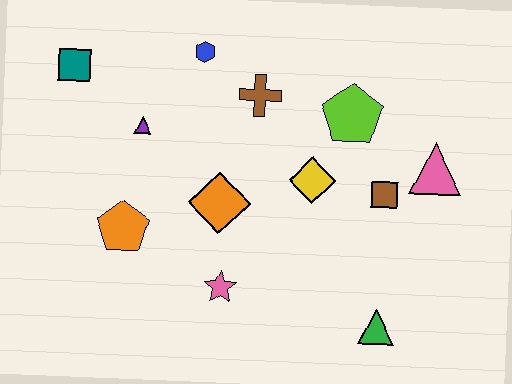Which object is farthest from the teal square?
The green triangle is farthest from the teal square.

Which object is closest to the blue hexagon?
The brown cross is closest to the blue hexagon.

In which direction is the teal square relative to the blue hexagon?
The teal square is to the left of the blue hexagon.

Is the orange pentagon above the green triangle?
Yes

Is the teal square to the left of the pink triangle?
Yes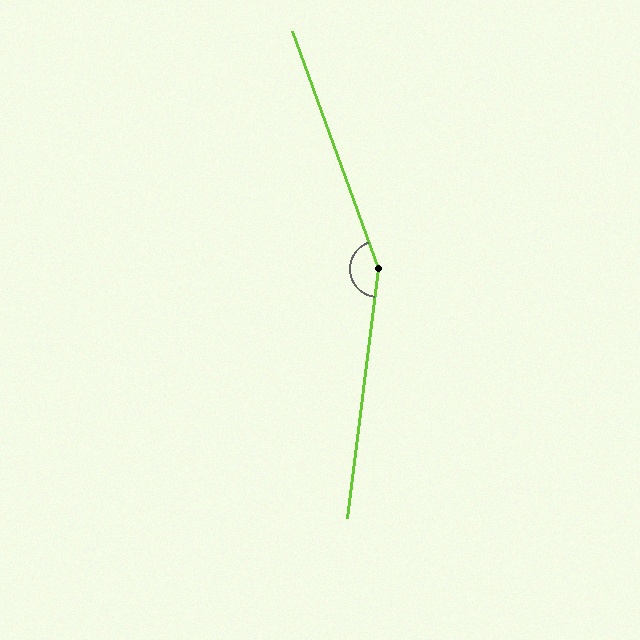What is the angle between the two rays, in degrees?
Approximately 153 degrees.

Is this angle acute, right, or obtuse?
It is obtuse.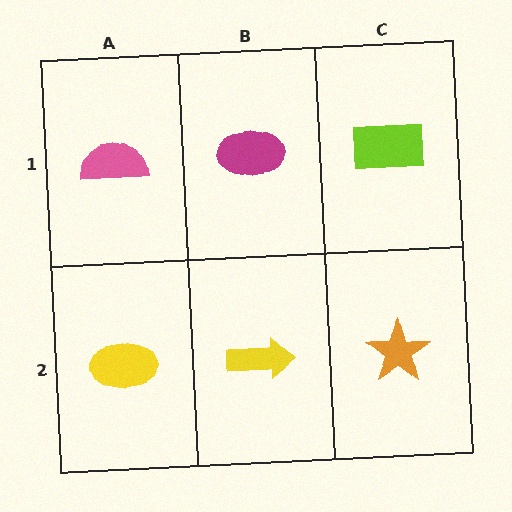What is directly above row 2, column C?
A lime rectangle.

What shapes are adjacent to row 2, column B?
A magenta ellipse (row 1, column B), a yellow ellipse (row 2, column A), an orange star (row 2, column C).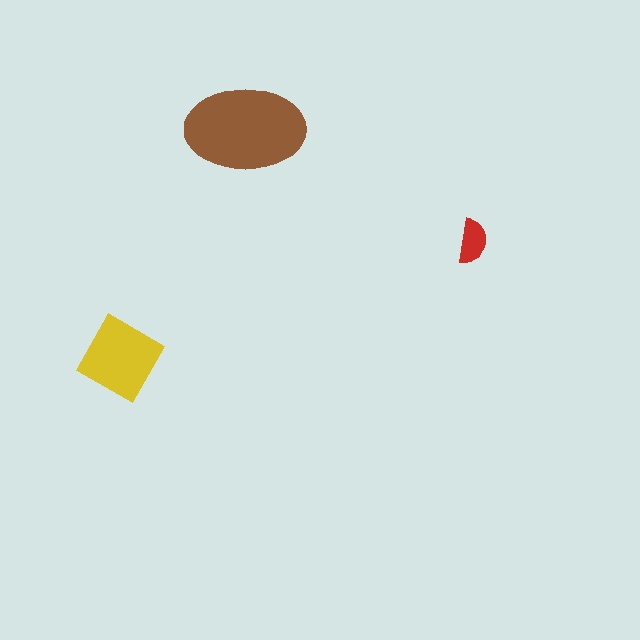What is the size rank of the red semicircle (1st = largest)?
3rd.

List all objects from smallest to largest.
The red semicircle, the yellow square, the brown ellipse.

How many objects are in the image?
There are 3 objects in the image.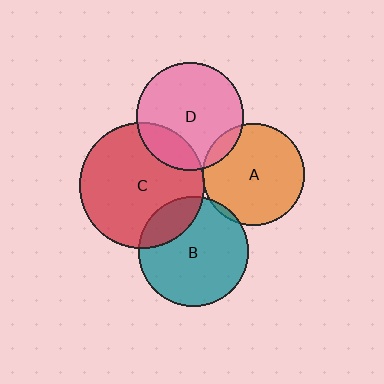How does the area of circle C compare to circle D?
Approximately 1.4 times.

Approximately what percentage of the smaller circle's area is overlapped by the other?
Approximately 20%.